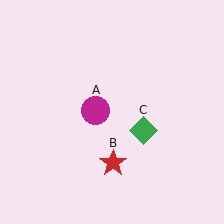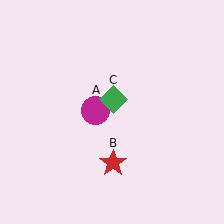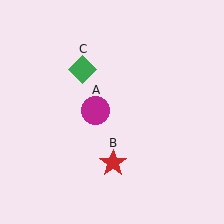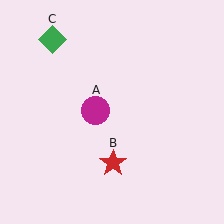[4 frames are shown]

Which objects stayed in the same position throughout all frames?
Magenta circle (object A) and red star (object B) remained stationary.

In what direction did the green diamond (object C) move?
The green diamond (object C) moved up and to the left.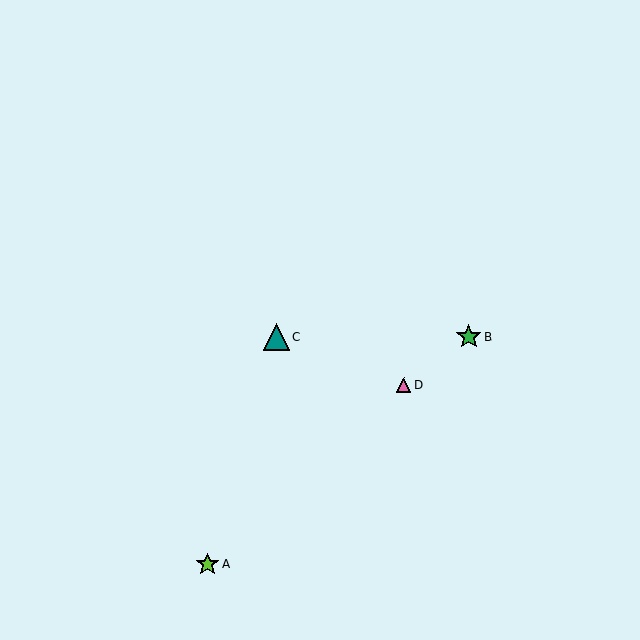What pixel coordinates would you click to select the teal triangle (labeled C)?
Click at (276, 337) to select the teal triangle C.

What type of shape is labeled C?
Shape C is a teal triangle.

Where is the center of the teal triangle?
The center of the teal triangle is at (276, 337).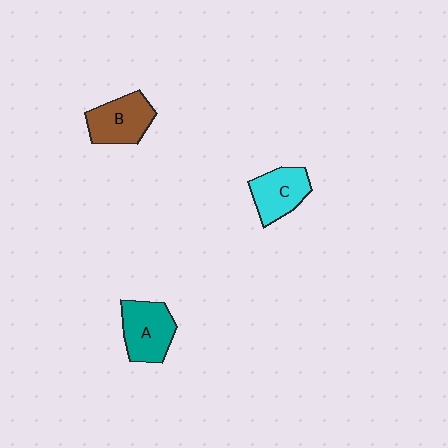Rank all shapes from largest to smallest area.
From largest to smallest: A (teal), B (brown), C (cyan).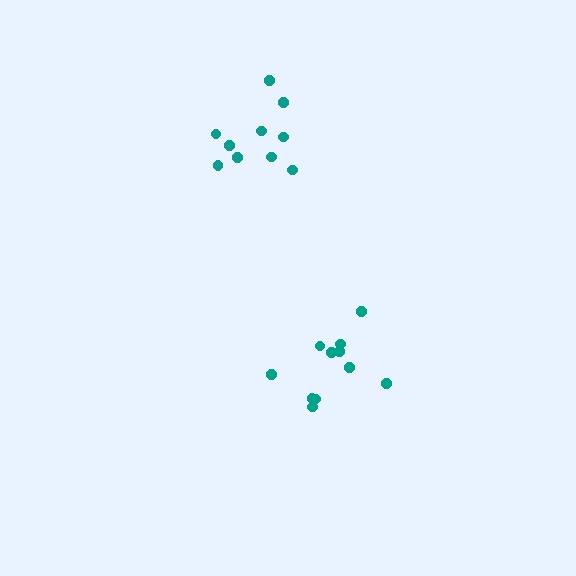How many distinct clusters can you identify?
There are 2 distinct clusters.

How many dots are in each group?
Group 1: 10 dots, Group 2: 11 dots (21 total).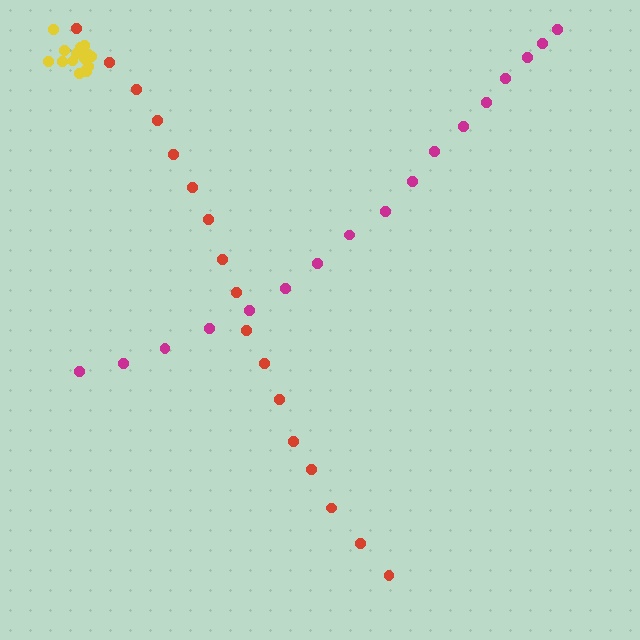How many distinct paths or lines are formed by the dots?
There are 3 distinct paths.